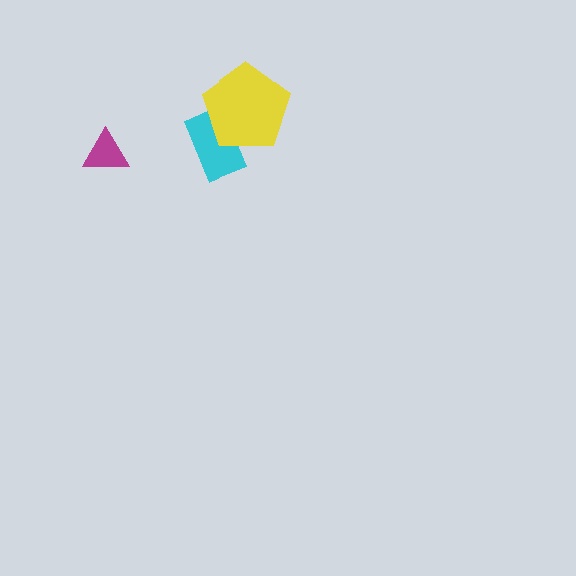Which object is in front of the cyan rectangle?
The yellow pentagon is in front of the cyan rectangle.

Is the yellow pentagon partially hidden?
No, no other shape covers it.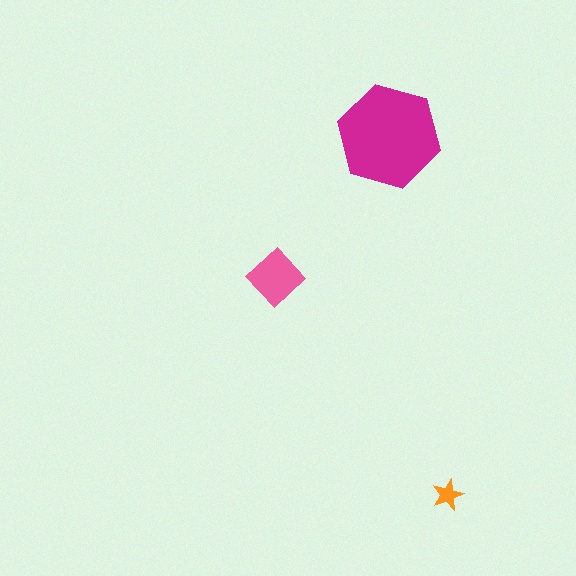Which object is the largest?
The magenta hexagon.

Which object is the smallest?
The orange star.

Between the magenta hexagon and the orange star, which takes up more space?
The magenta hexagon.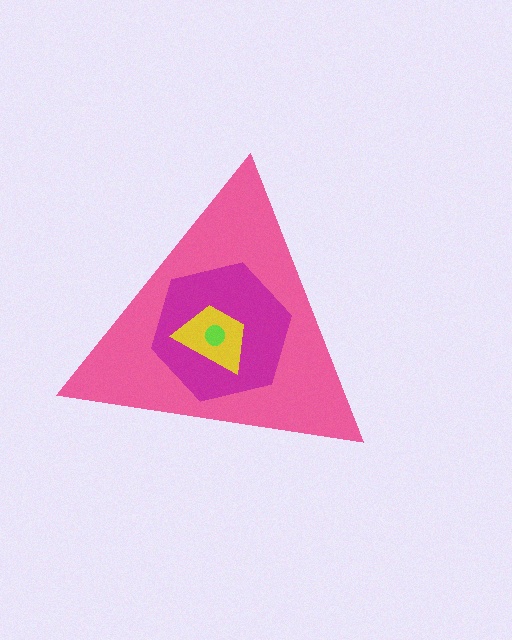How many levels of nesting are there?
4.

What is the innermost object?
The lime circle.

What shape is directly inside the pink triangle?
The magenta hexagon.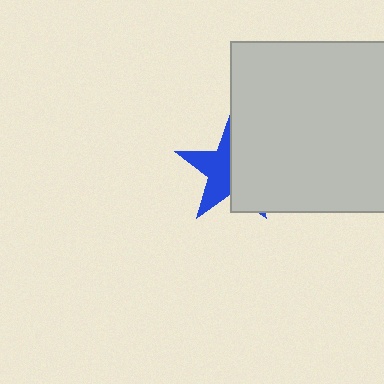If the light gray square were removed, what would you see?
You would see the complete blue star.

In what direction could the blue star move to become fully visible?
The blue star could move left. That would shift it out from behind the light gray square entirely.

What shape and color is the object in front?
The object in front is a light gray square.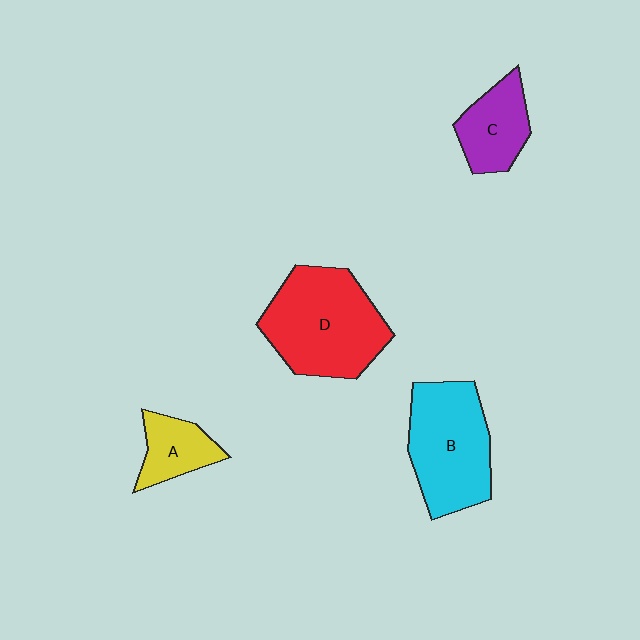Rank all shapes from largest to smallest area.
From largest to smallest: D (red), B (cyan), C (purple), A (yellow).